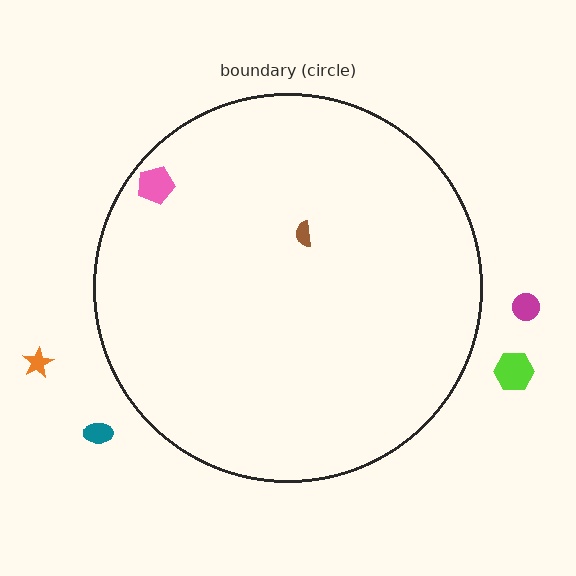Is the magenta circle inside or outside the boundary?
Outside.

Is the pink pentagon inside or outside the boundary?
Inside.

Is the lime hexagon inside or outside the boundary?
Outside.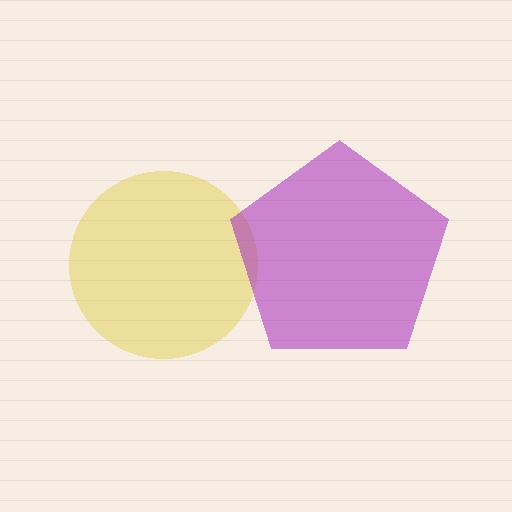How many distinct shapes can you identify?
There are 2 distinct shapes: a yellow circle, a purple pentagon.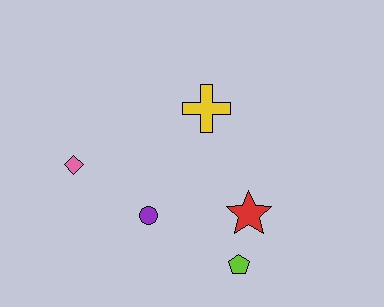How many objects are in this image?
There are 5 objects.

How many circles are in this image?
There is 1 circle.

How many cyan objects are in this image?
There are no cyan objects.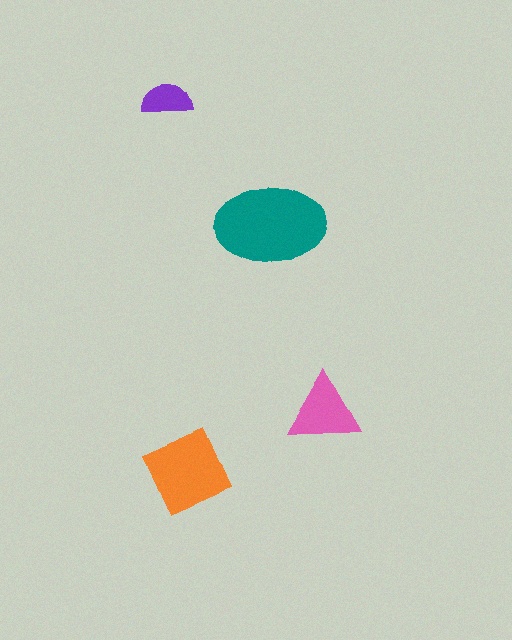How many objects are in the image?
There are 4 objects in the image.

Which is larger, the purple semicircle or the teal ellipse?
The teal ellipse.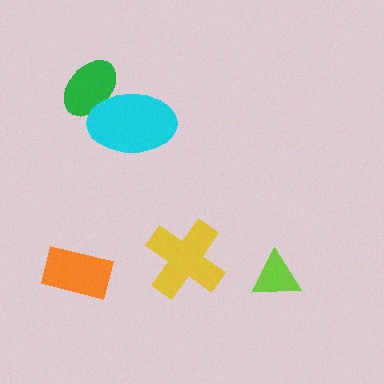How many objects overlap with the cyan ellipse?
1 object overlaps with the cyan ellipse.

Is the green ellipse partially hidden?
Yes, it is partially covered by another shape.